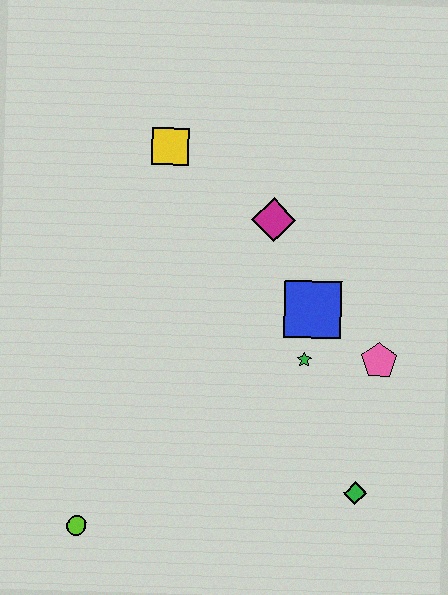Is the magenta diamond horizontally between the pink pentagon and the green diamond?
No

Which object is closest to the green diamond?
The pink pentagon is closest to the green diamond.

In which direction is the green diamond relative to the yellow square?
The green diamond is below the yellow square.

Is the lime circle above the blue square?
No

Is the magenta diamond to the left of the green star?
Yes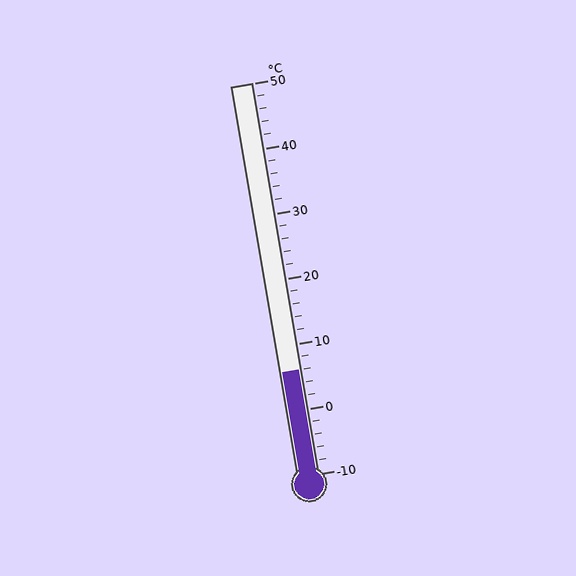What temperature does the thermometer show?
The thermometer shows approximately 6°C.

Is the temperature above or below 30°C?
The temperature is below 30°C.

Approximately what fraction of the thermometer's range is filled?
The thermometer is filled to approximately 25% of its range.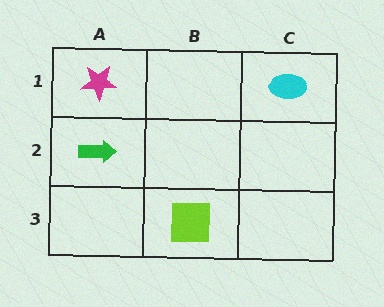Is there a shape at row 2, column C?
No, that cell is empty.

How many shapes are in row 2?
1 shape.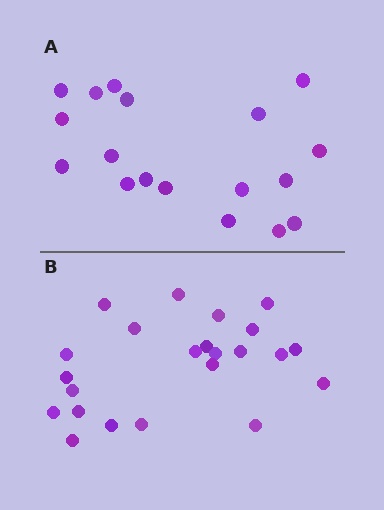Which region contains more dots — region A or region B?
Region B (the bottom region) has more dots.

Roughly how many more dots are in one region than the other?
Region B has about 5 more dots than region A.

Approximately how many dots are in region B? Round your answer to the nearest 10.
About 20 dots. (The exact count is 23, which rounds to 20.)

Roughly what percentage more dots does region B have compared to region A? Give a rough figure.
About 30% more.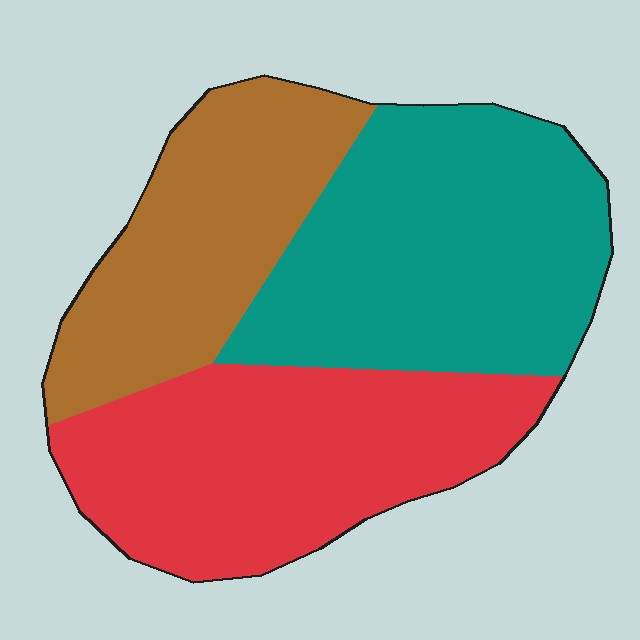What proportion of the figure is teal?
Teal takes up between a third and a half of the figure.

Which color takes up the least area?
Brown, at roughly 25%.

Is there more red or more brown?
Red.